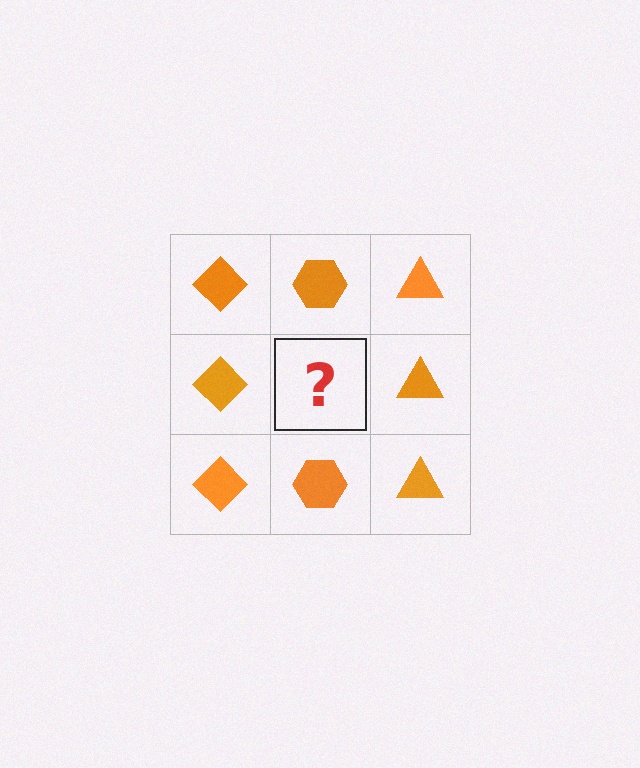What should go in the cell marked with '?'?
The missing cell should contain an orange hexagon.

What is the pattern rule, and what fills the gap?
The rule is that each column has a consistent shape. The gap should be filled with an orange hexagon.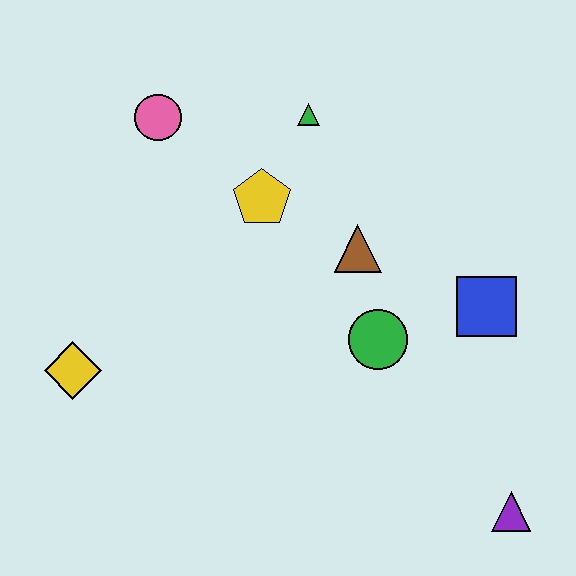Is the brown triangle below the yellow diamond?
No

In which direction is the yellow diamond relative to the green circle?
The yellow diamond is to the left of the green circle.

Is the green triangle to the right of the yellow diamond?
Yes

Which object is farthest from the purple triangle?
The pink circle is farthest from the purple triangle.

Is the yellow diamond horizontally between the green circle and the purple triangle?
No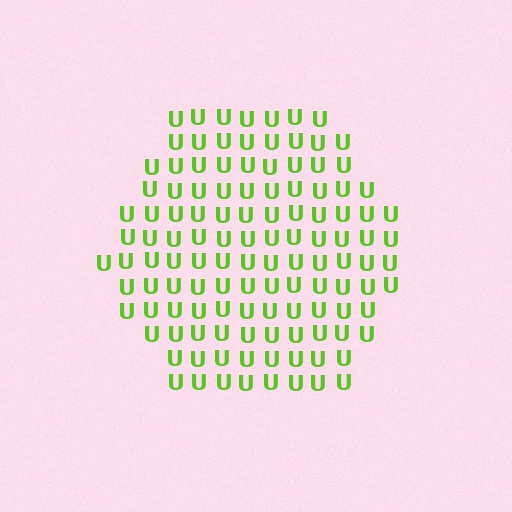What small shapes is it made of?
It is made of small letter U's.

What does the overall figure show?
The overall figure shows a hexagon.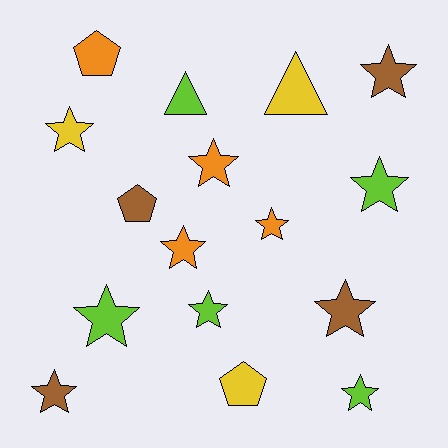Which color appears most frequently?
Lime, with 5 objects.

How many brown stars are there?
There are 3 brown stars.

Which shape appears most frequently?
Star, with 11 objects.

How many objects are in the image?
There are 16 objects.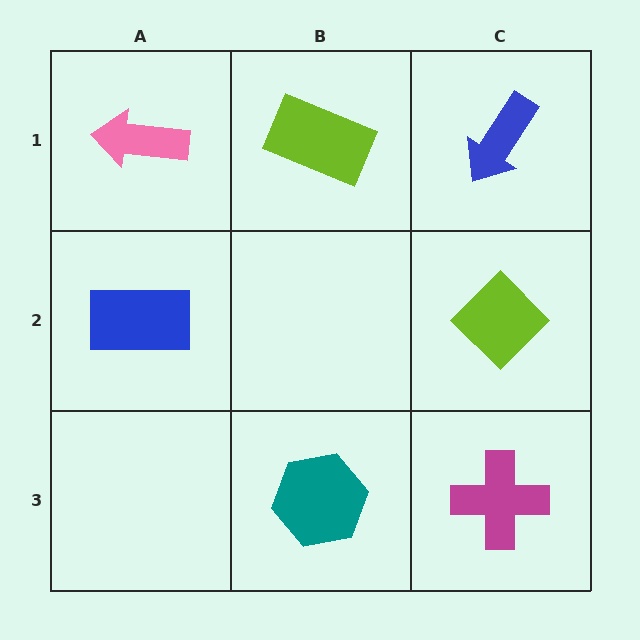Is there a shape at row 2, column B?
No, that cell is empty.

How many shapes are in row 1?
3 shapes.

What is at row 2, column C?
A lime diamond.